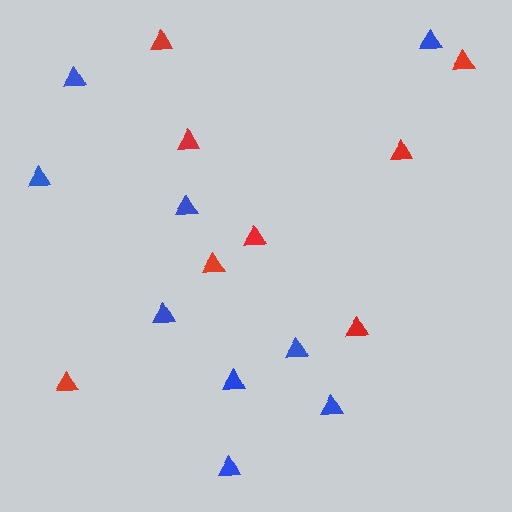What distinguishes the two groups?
There are 2 groups: one group of red triangles (8) and one group of blue triangles (9).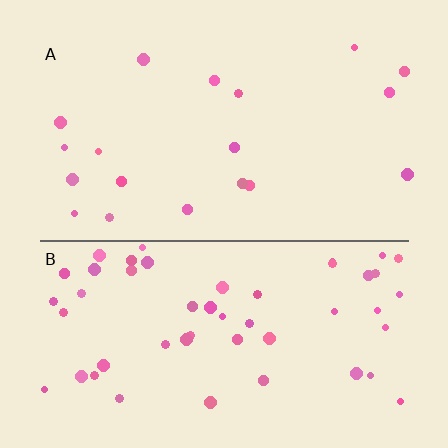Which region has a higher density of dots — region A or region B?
B (the bottom).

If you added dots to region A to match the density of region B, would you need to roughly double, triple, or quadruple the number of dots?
Approximately triple.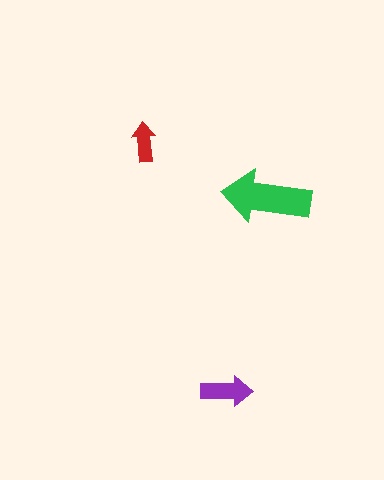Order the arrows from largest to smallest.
the green one, the purple one, the red one.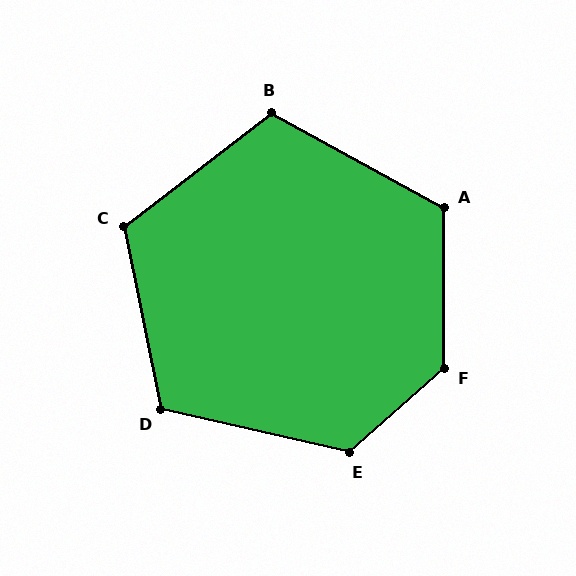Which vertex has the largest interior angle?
F, at approximately 132 degrees.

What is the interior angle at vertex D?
Approximately 114 degrees (obtuse).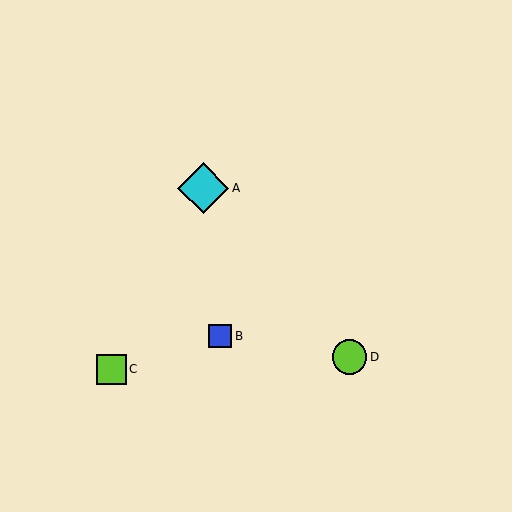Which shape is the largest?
The cyan diamond (labeled A) is the largest.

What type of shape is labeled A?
Shape A is a cyan diamond.